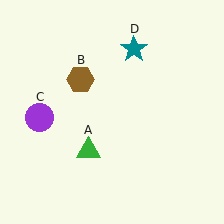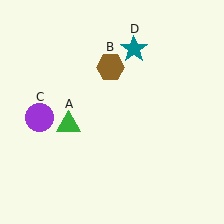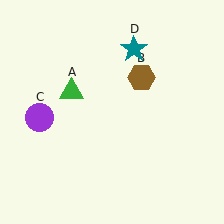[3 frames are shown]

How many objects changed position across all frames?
2 objects changed position: green triangle (object A), brown hexagon (object B).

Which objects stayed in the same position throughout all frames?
Purple circle (object C) and teal star (object D) remained stationary.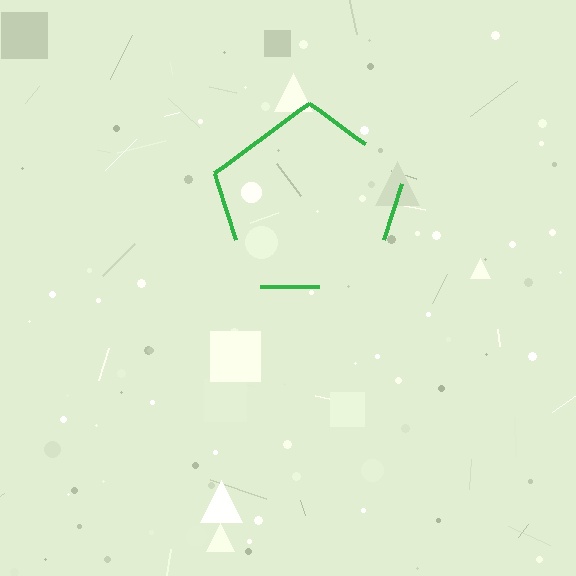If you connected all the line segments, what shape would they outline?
They would outline a pentagon.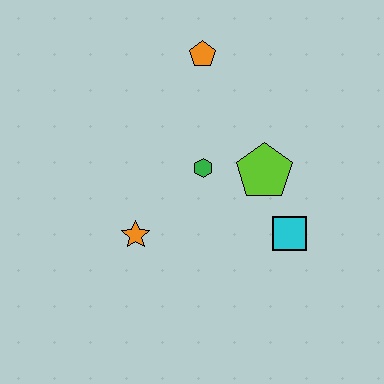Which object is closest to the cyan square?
The lime pentagon is closest to the cyan square.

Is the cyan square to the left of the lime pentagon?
No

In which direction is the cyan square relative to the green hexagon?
The cyan square is to the right of the green hexagon.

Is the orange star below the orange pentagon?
Yes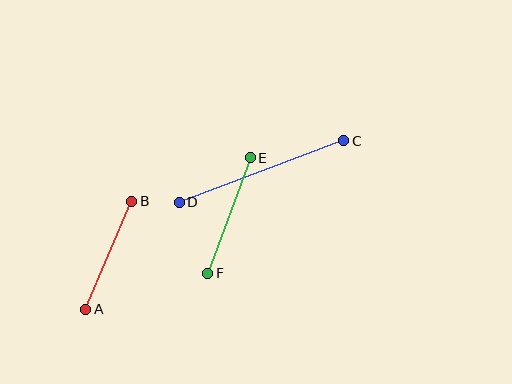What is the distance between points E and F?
The distance is approximately 123 pixels.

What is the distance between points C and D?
The distance is approximately 176 pixels.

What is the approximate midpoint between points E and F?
The midpoint is at approximately (229, 216) pixels.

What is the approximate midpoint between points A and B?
The midpoint is at approximately (109, 255) pixels.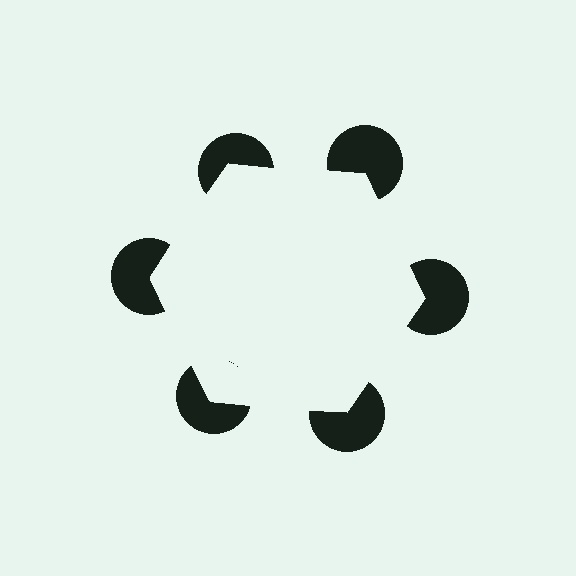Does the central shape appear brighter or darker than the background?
It typically appears slightly brighter than the background, even though no actual brightness change is drawn.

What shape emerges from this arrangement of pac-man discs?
An illusory hexagon — its edges are inferred from the aligned wedge cuts in the pac-man discs, not physically drawn.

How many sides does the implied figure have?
6 sides.